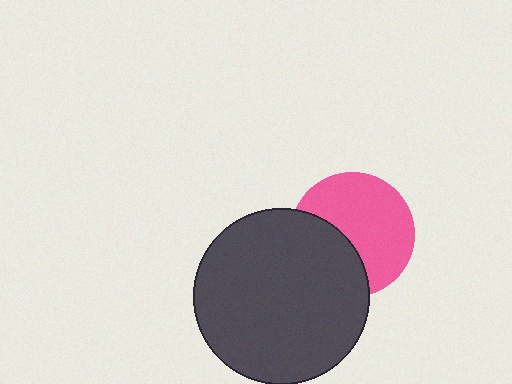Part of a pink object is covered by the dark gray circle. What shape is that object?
It is a circle.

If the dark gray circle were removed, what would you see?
You would see the complete pink circle.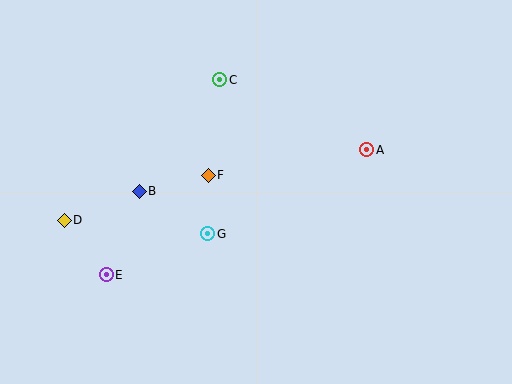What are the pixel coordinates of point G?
Point G is at (208, 234).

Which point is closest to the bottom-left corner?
Point E is closest to the bottom-left corner.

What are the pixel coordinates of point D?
Point D is at (64, 220).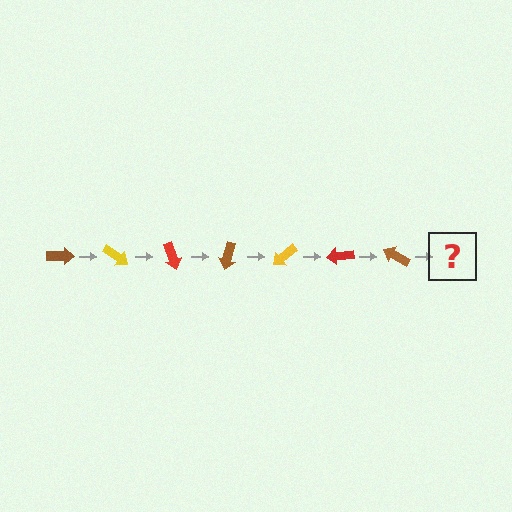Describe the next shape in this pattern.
It should be a yellow arrow, rotated 245 degrees from the start.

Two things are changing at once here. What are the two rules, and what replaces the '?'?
The two rules are that it rotates 35 degrees each step and the color cycles through brown, yellow, and red. The '?' should be a yellow arrow, rotated 245 degrees from the start.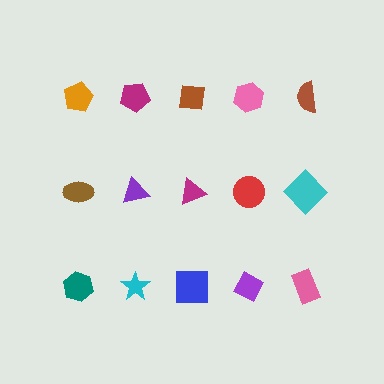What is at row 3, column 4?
A purple diamond.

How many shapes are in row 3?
5 shapes.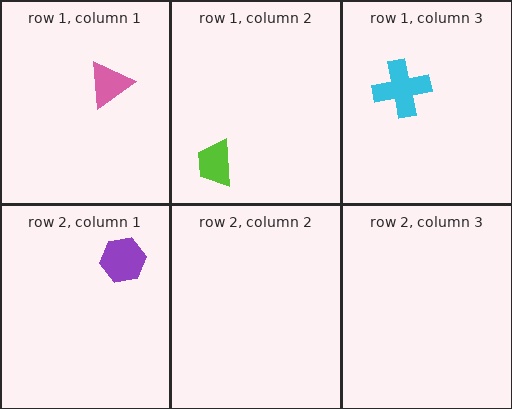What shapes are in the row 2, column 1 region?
The purple hexagon.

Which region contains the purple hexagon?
The row 2, column 1 region.